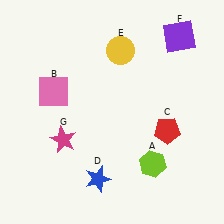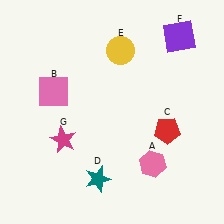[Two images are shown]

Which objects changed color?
A changed from lime to pink. D changed from blue to teal.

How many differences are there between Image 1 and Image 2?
There are 2 differences between the two images.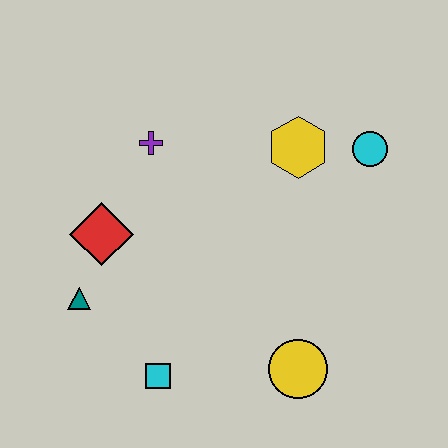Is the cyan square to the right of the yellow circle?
No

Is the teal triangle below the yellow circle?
No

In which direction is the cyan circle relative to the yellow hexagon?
The cyan circle is to the right of the yellow hexagon.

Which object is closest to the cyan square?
The teal triangle is closest to the cyan square.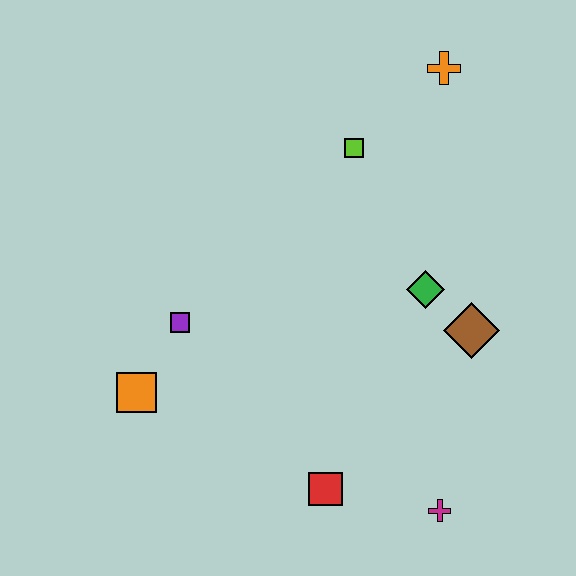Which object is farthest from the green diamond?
The orange square is farthest from the green diamond.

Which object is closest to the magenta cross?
The red square is closest to the magenta cross.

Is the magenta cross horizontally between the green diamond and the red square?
No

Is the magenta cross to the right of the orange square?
Yes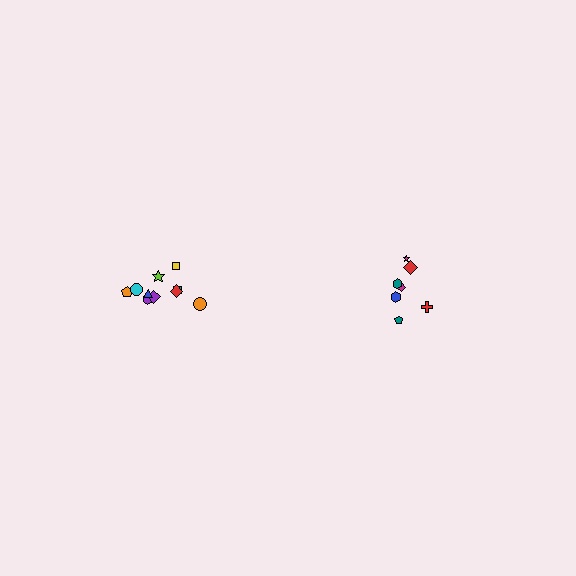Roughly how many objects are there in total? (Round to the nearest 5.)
Roughly 15 objects in total.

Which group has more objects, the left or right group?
The left group.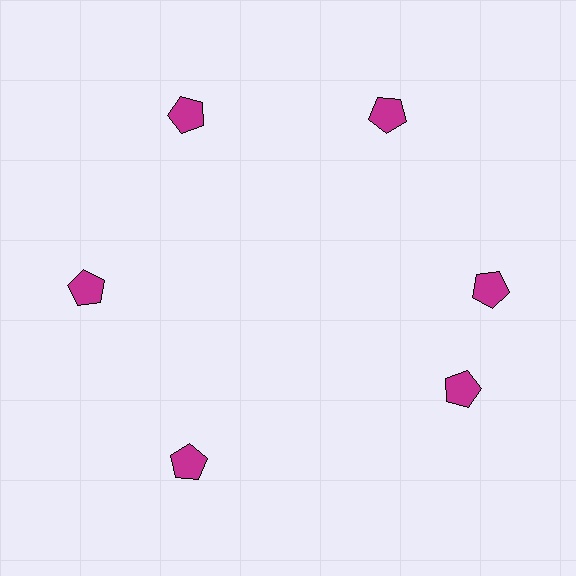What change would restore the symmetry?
The symmetry would be restored by rotating it back into even spacing with its neighbors so that all 6 pentagons sit at equal angles and equal distance from the center.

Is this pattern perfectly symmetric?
No. The 6 magenta pentagons are arranged in a ring, but one element near the 5 o'clock position is rotated out of alignment along the ring, breaking the 6-fold rotational symmetry.